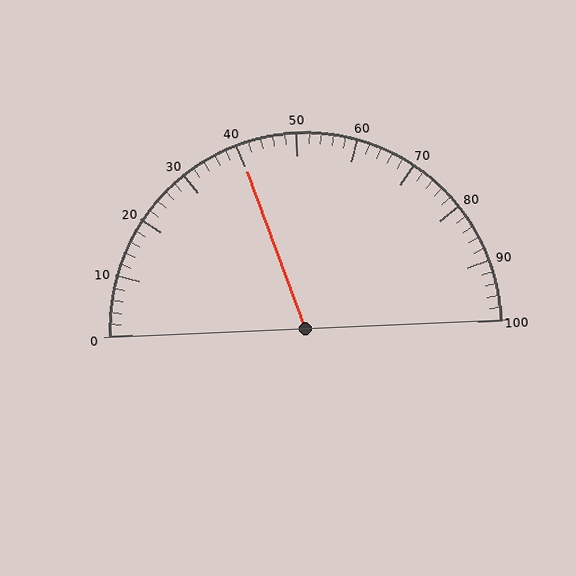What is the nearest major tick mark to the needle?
The nearest major tick mark is 40.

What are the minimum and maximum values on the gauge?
The gauge ranges from 0 to 100.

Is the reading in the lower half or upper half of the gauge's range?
The reading is in the lower half of the range (0 to 100).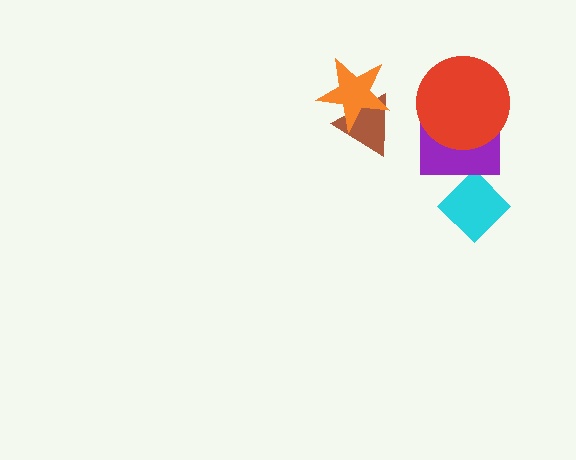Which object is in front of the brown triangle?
The orange star is in front of the brown triangle.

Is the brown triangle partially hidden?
Yes, it is partially covered by another shape.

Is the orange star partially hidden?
No, no other shape covers it.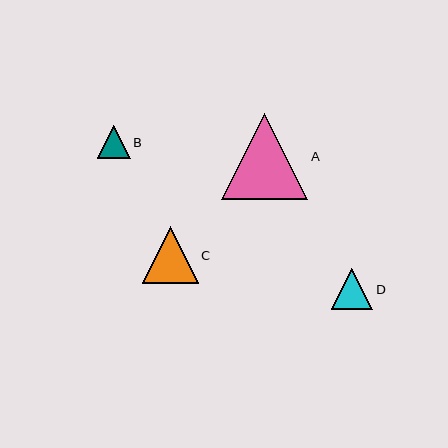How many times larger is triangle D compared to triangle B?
Triangle D is approximately 1.3 times the size of triangle B.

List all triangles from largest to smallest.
From largest to smallest: A, C, D, B.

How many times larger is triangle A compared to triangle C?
Triangle A is approximately 1.5 times the size of triangle C.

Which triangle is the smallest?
Triangle B is the smallest with a size of approximately 33 pixels.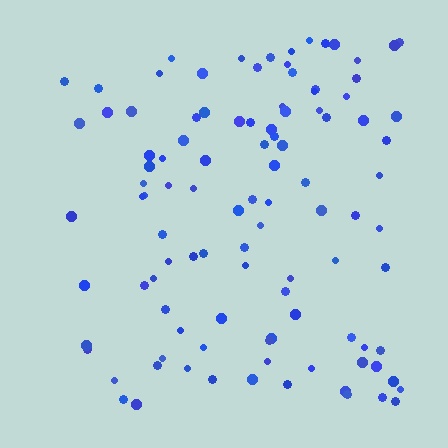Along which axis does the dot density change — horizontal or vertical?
Horizontal.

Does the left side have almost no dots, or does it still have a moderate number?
Still a moderate number, just noticeably fewer than the right.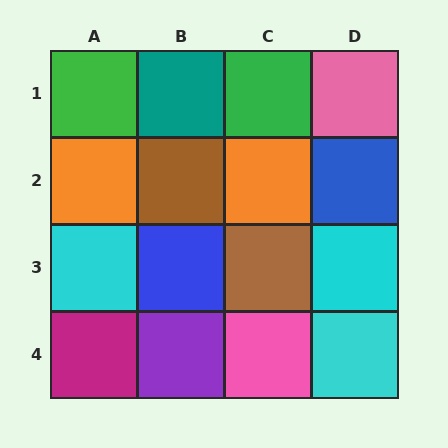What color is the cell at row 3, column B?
Blue.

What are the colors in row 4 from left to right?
Magenta, purple, pink, cyan.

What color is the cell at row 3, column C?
Brown.